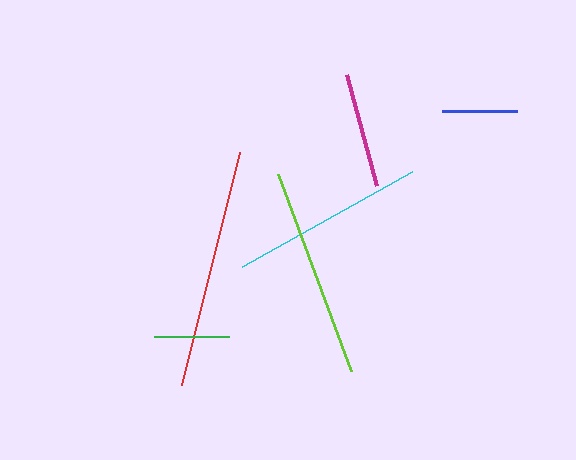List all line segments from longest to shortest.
From longest to shortest: red, lime, cyan, magenta, green, blue.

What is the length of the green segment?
The green segment is approximately 76 pixels long.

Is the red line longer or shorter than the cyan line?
The red line is longer than the cyan line.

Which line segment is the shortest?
The blue line is the shortest at approximately 74 pixels.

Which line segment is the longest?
The red line is the longest at approximately 241 pixels.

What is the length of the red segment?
The red segment is approximately 241 pixels long.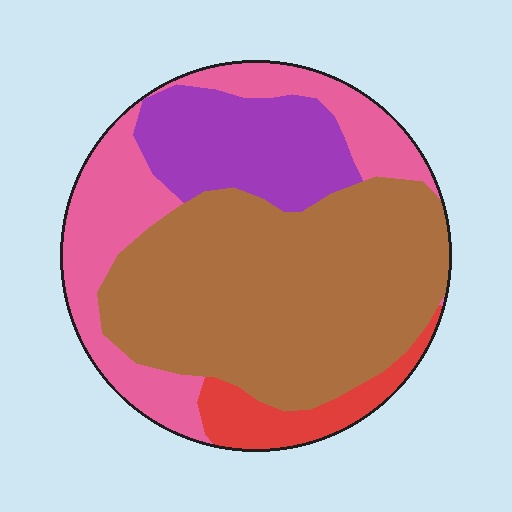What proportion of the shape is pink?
Pink covers roughly 25% of the shape.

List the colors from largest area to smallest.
From largest to smallest: brown, pink, purple, red.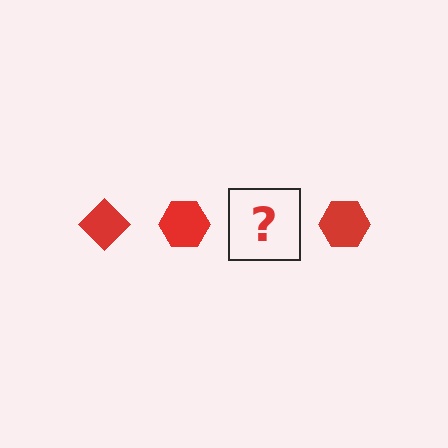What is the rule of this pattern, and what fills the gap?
The rule is that the pattern cycles through diamond, hexagon shapes in red. The gap should be filled with a red diamond.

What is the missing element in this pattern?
The missing element is a red diamond.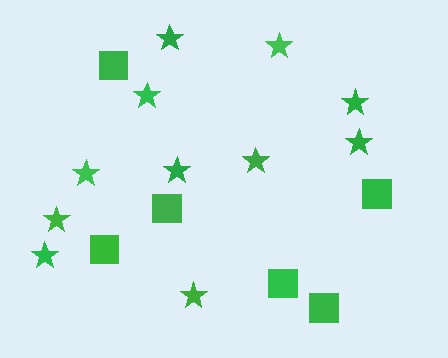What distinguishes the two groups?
There are 2 groups: one group of squares (6) and one group of stars (11).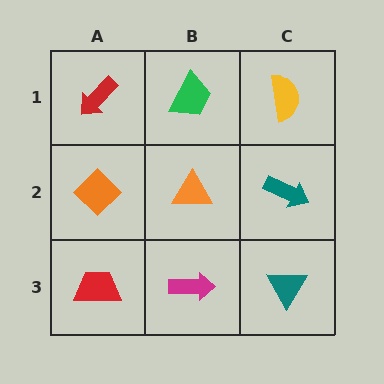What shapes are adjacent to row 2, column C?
A yellow semicircle (row 1, column C), a teal triangle (row 3, column C), an orange triangle (row 2, column B).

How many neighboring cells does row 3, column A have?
2.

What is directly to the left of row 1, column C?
A green trapezoid.